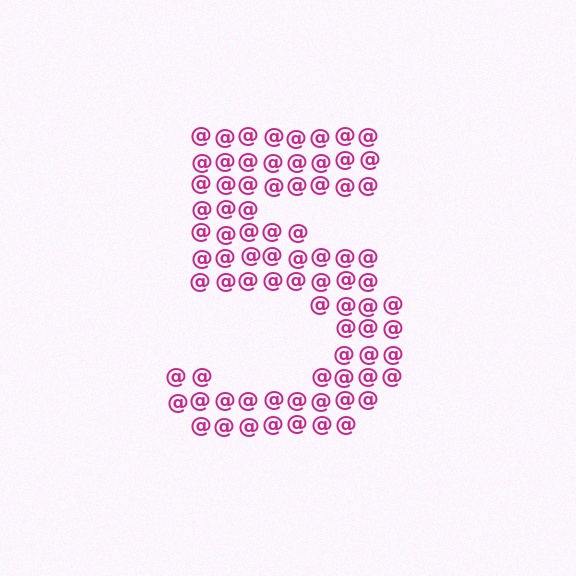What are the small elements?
The small elements are at signs.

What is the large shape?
The large shape is the digit 5.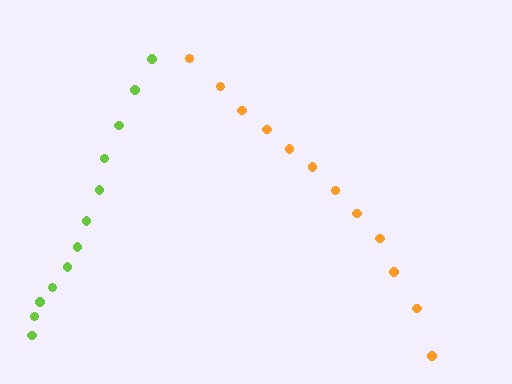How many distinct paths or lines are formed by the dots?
There are 2 distinct paths.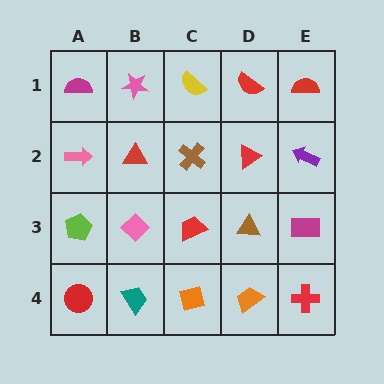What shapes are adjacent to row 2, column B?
A pink star (row 1, column B), a pink diamond (row 3, column B), a pink arrow (row 2, column A), a brown cross (row 2, column C).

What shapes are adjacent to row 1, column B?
A red triangle (row 2, column B), a magenta semicircle (row 1, column A), a yellow semicircle (row 1, column C).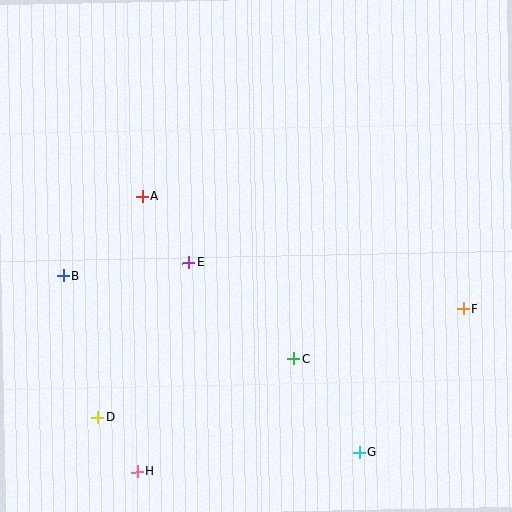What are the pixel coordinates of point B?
Point B is at (64, 276).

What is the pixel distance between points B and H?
The distance between B and H is 210 pixels.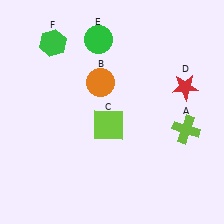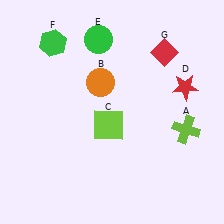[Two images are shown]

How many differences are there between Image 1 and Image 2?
There is 1 difference between the two images.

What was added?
A red diamond (G) was added in Image 2.